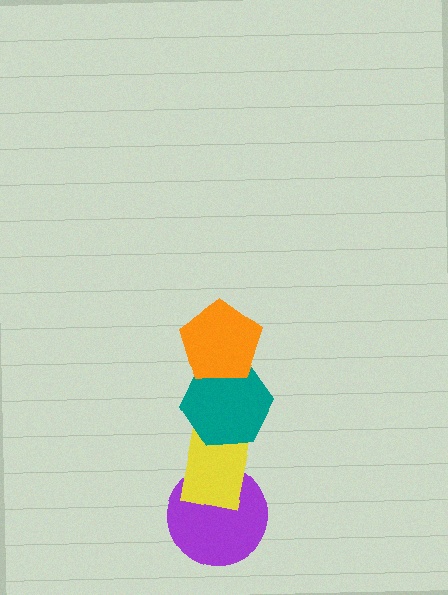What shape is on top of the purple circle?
The yellow rectangle is on top of the purple circle.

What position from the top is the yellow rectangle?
The yellow rectangle is 3rd from the top.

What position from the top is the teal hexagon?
The teal hexagon is 2nd from the top.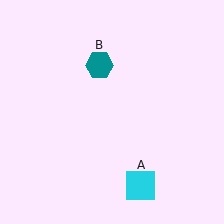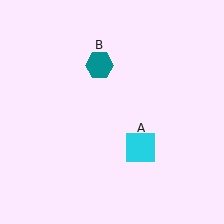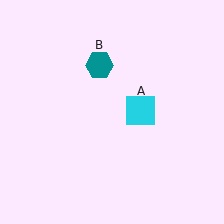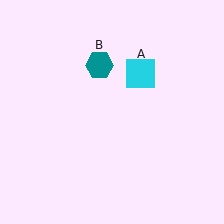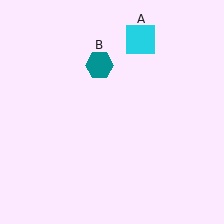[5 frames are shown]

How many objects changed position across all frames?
1 object changed position: cyan square (object A).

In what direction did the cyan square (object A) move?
The cyan square (object A) moved up.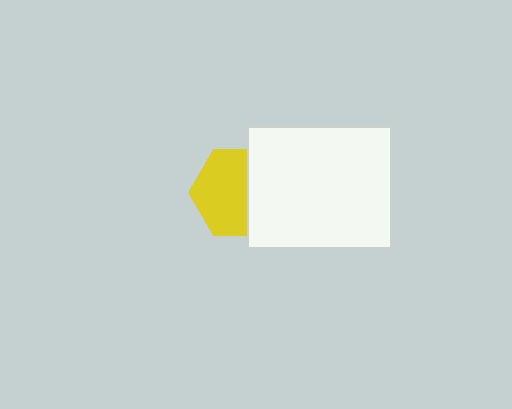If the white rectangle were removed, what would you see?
You would see the complete yellow hexagon.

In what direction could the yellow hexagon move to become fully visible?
The yellow hexagon could move left. That would shift it out from behind the white rectangle entirely.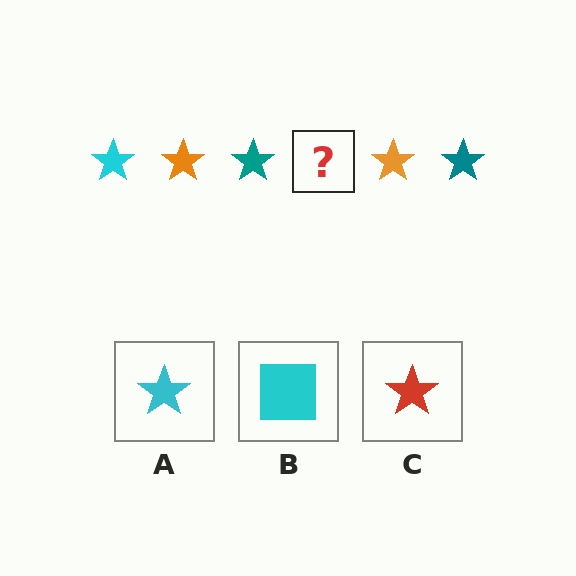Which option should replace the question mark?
Option A.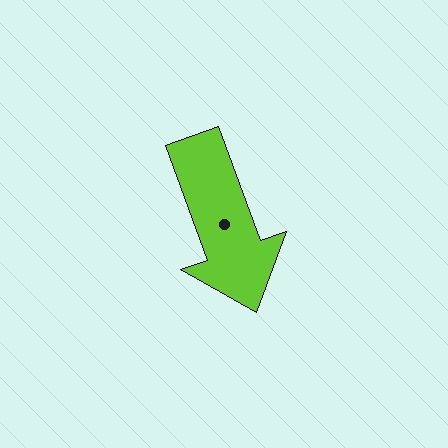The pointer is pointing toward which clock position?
Roughly 5 o'clock.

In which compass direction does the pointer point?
South.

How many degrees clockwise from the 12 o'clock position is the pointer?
Approximately 160 degrees.